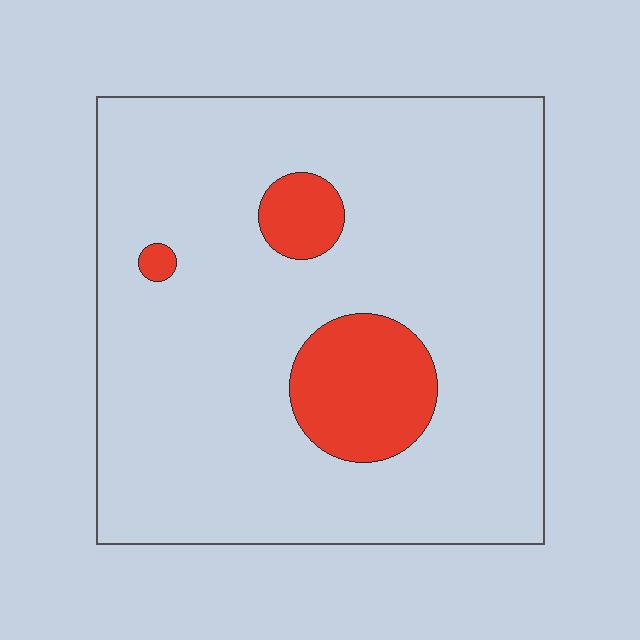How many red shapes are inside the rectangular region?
3.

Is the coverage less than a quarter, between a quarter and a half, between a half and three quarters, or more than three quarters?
Less than a quarter.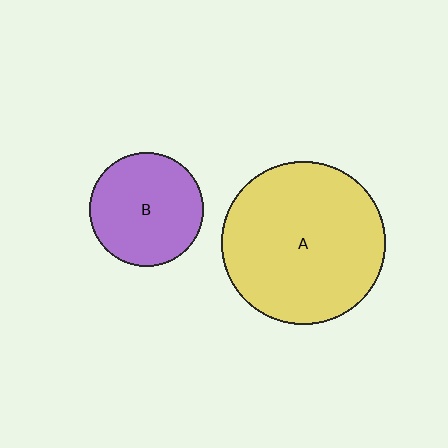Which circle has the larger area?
Circle A (yellow).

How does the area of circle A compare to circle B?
Approximately 2.0 times.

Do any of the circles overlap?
No, none of the circles overlap.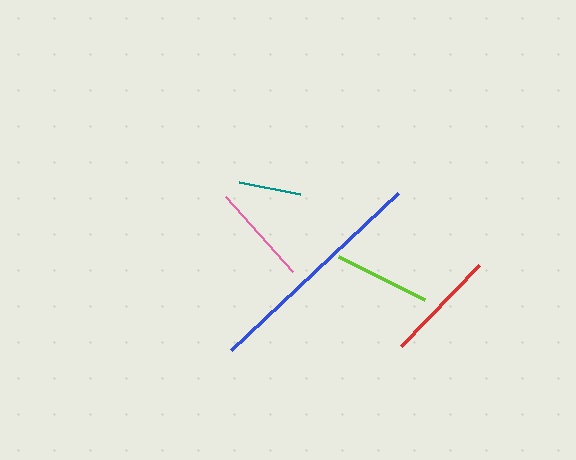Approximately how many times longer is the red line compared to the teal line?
The red line is approximately 1.8 times the length of the teal line.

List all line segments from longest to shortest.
From longest to shortest: blue, red, pink, lime, teal.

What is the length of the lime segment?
The lime segment is approximately 96 pixels long.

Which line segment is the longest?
The blue line is the longest at approximately 230 pixels.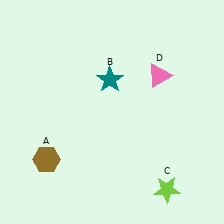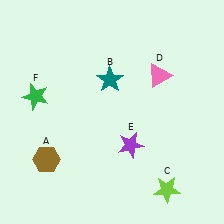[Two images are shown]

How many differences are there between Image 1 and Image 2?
There are 2 differences between the two images.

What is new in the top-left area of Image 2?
A green star (F) was added in the top-left area of Image 2.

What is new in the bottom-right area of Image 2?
A purple star (E) was added in the bottom-right area of Image 2.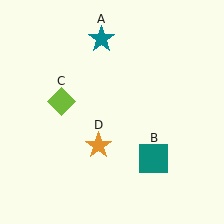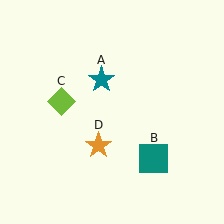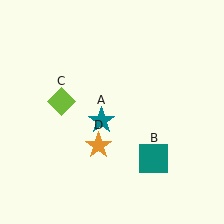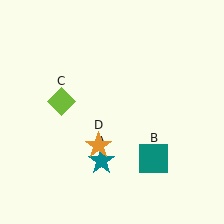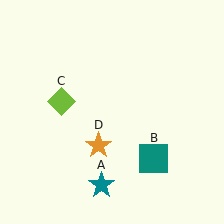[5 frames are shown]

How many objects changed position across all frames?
1 object changed position: teal star (object A).